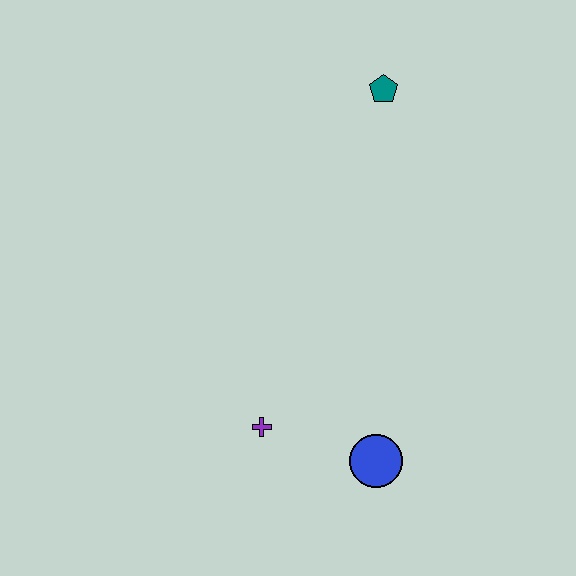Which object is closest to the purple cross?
The blue circle is closest to the purple cross.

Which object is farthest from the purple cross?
The teal pentagon is farthest from the purple cross.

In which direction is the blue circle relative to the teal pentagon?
The blue circle is below the teal pentagon.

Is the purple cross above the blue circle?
Yes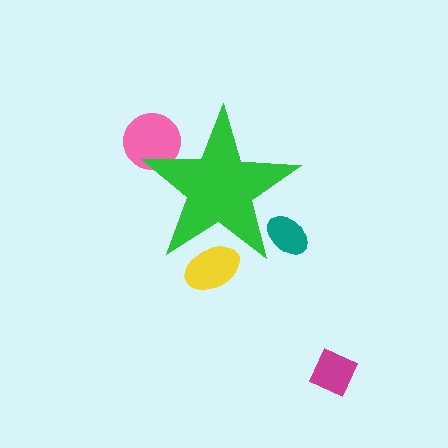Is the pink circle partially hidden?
Yes, the pink circle is partially hidden behind the green star.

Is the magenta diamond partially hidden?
No, the magenta diamond is fully visible.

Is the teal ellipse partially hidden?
Yes, the teal ellipse is partially hidden behind the green star.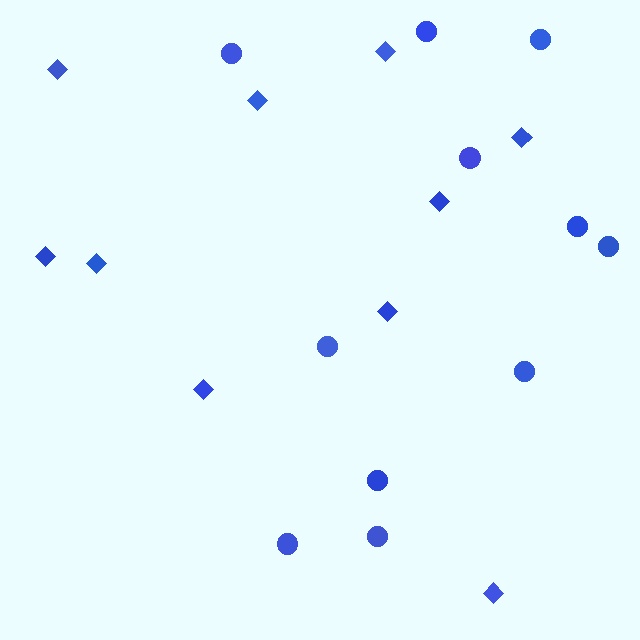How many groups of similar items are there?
There are 2 groups: one group of circles (11) and one group of diamonds (10).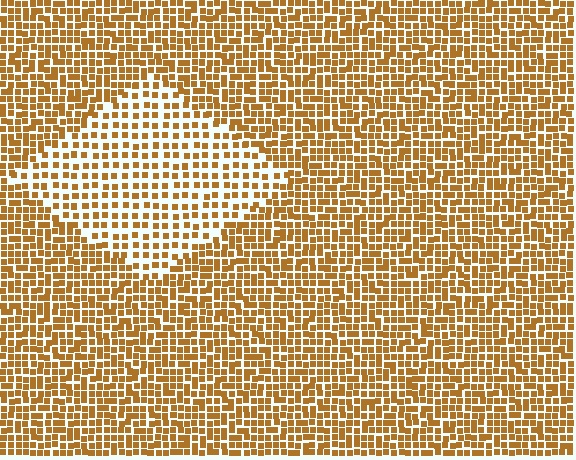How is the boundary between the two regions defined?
The boundary is defined by a change in element density (approximately 1.9x ratio). All elements are the same color, size, and shape.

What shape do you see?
I see a diamond.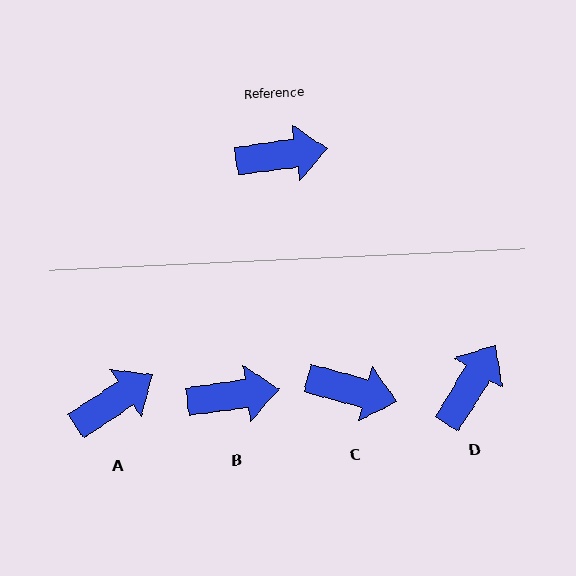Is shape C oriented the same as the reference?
No, it is off by about 22 degrees.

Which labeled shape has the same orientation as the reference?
B.